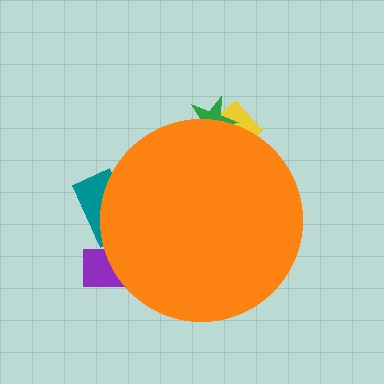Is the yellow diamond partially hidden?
Yes, the yellow diamond is partially hidden behind the orange circle.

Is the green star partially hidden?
Yes, the green star is partially hidden behind the orange circle.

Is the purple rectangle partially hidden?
Yes, the purple rectangle is partially hidden behind the orange circle.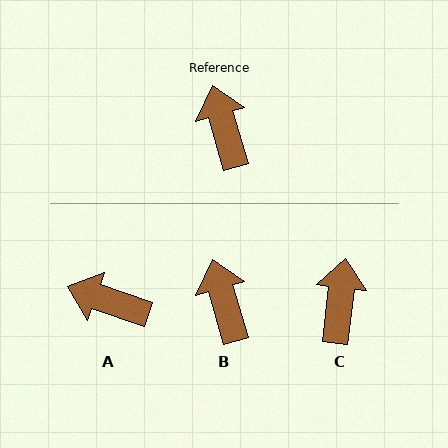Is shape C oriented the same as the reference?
No, it is off by about 23 degrees.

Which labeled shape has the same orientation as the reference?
B.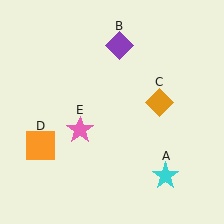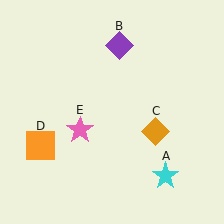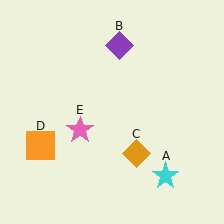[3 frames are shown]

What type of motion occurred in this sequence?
The orange diamond (object C) rotated clockwise around the center of the scene.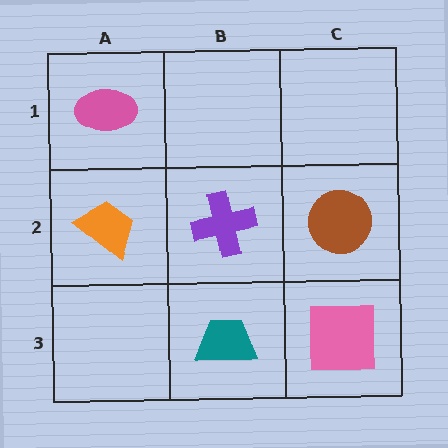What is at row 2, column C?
A brown circle.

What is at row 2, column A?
An orange trapezoid.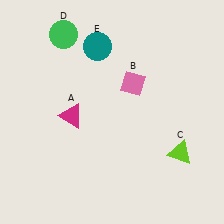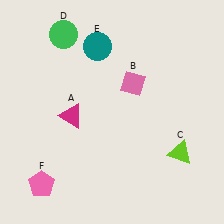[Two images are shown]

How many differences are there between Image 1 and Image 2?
There is 1 difference between the two images.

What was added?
A pink pentagon (F) was added in Image 2.